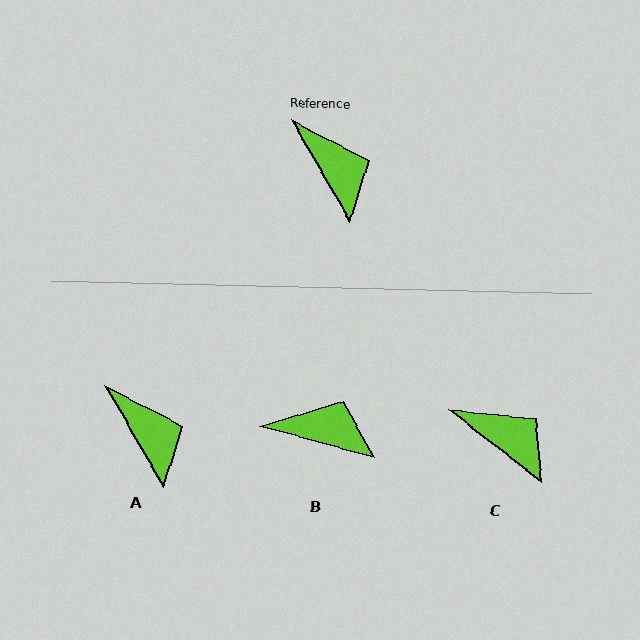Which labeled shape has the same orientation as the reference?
A.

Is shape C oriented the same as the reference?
No, it is off by about 23 degrees.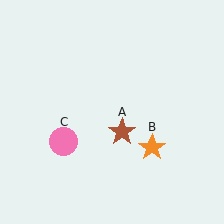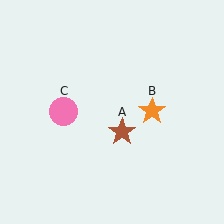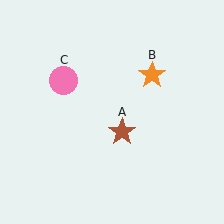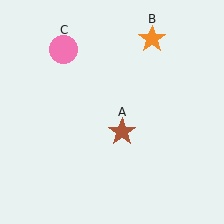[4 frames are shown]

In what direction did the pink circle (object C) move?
The pink circle (object C) moved up.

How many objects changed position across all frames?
2 objects changed position: orange star (object B), pink circle (object C).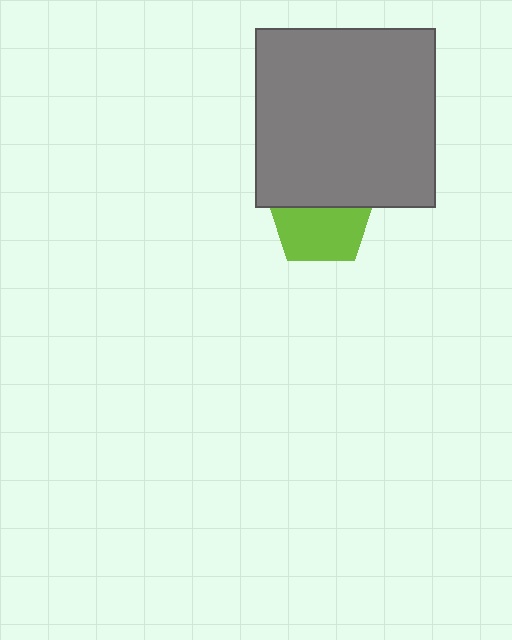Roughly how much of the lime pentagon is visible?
About half of it is visible (roughly 58%).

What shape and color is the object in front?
The object in front is a gray square.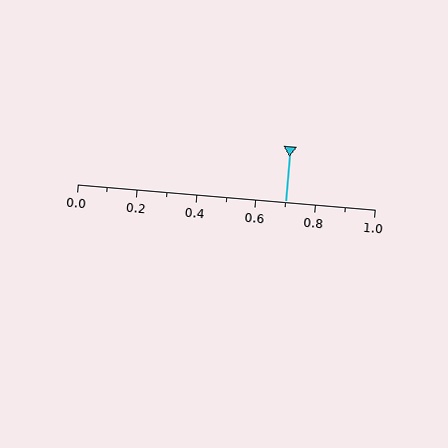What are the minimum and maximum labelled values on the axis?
The axis runs from 0.0 to 1.0.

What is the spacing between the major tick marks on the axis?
The major ticks are spaced 0.2 apart.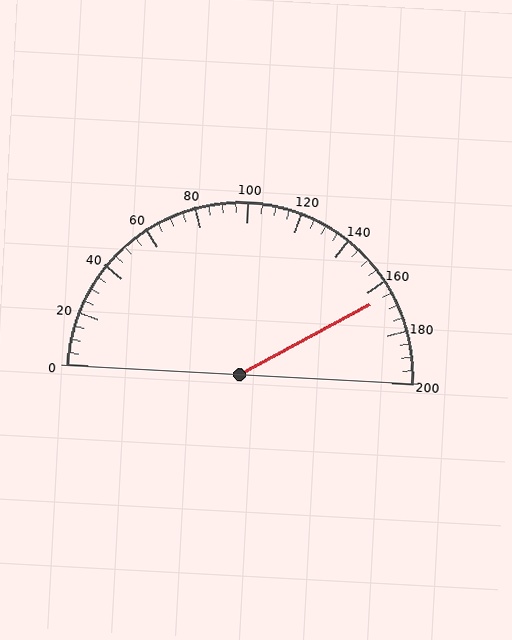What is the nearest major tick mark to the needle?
The nearest major tick mark is 160.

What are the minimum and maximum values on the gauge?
The gauge ranges from 0 to 200.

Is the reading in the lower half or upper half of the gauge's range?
The reading is in the upper half of the range (0 to 200).